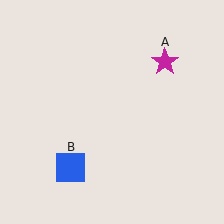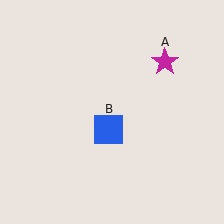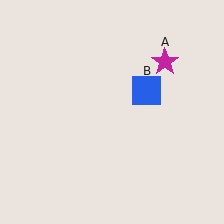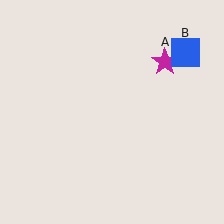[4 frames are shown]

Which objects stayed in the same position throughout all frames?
Magenta star (object A) remained stationary.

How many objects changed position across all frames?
1 object changed position: blue square (object B).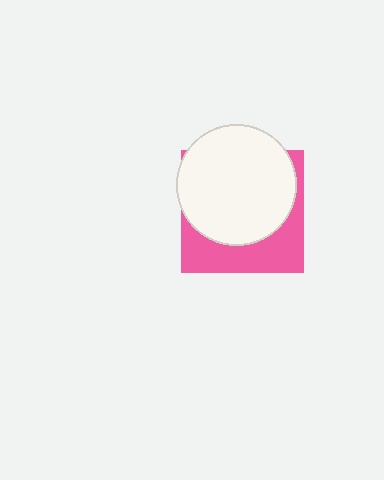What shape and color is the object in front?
The object in front is a white circle.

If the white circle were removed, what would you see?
You would see the complete pink square.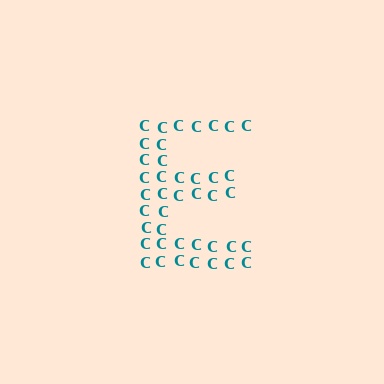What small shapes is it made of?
It is made of small letter C's.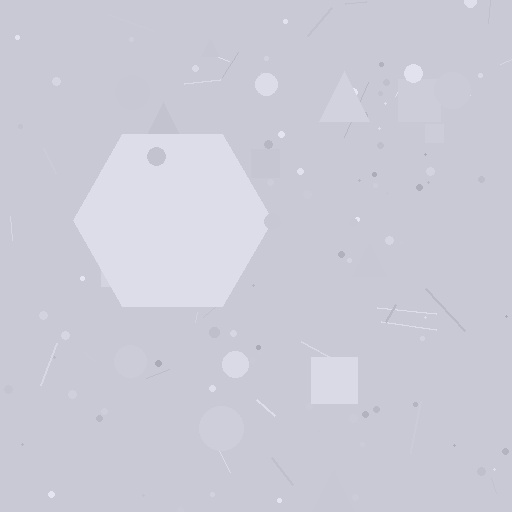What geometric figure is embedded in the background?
A hexagon is embedded in the background.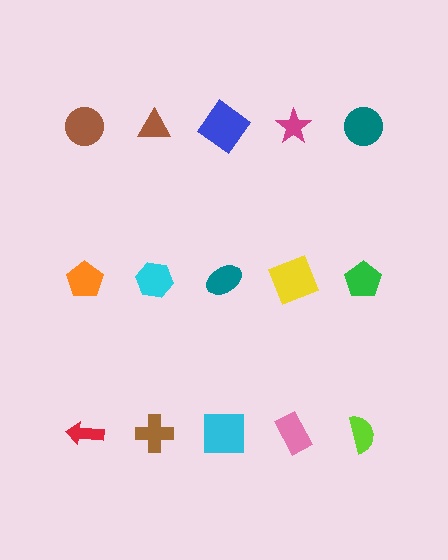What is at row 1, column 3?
A blue diamond.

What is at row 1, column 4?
A magenta star.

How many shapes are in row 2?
5 shapes.